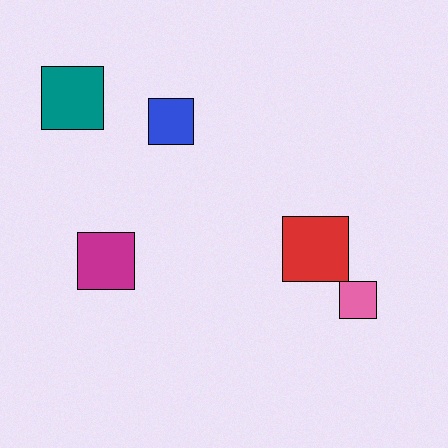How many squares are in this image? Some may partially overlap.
There are 5 squares.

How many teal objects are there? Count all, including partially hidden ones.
There is 1 teal object.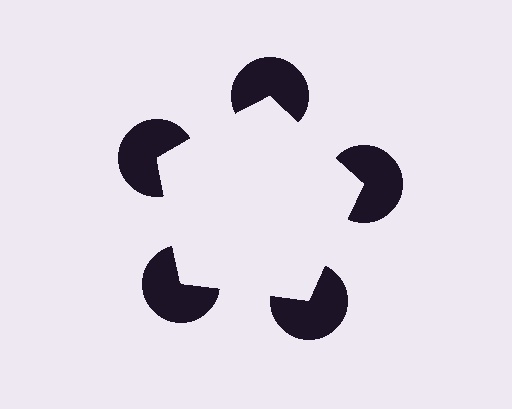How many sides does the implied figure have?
5 sides.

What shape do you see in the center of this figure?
An illusory pentagon — its edges are inferred from the aligned wedge cuts in the pac-man discs, not physically drawn.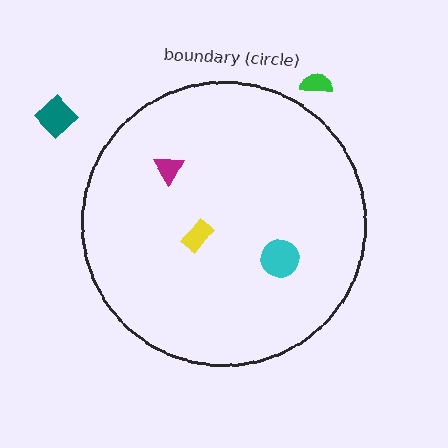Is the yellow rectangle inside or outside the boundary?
Inside.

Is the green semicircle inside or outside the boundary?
Outside.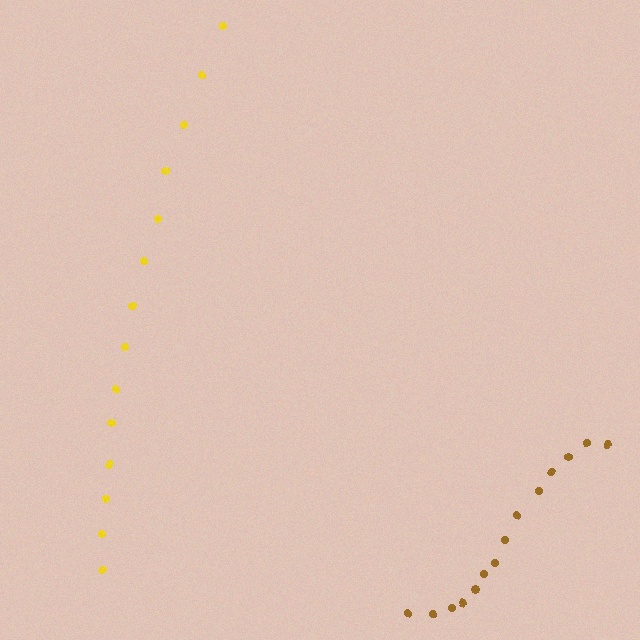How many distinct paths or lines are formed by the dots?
There are 2 distinct paths.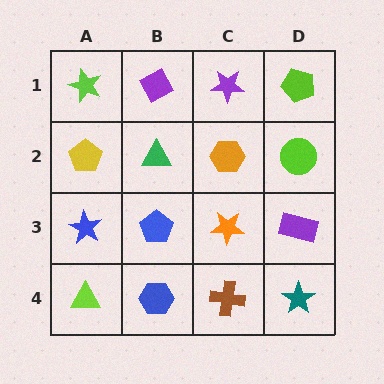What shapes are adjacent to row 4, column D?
A purple rectangle (row 3, column D), a brown cross (row 4, column C).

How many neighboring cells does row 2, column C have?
4.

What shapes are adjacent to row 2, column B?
A purple diamond (row 1, column B), a blue pentagon (row 3, column B), a yellow pentagon (row 2, column A), an orange hexagon (row 2, column C).